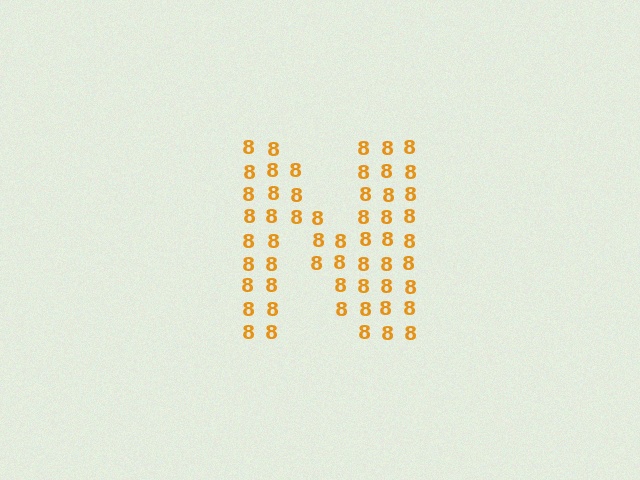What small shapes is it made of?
It is made of small digit 8's.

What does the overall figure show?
The overall figure shows the letter N.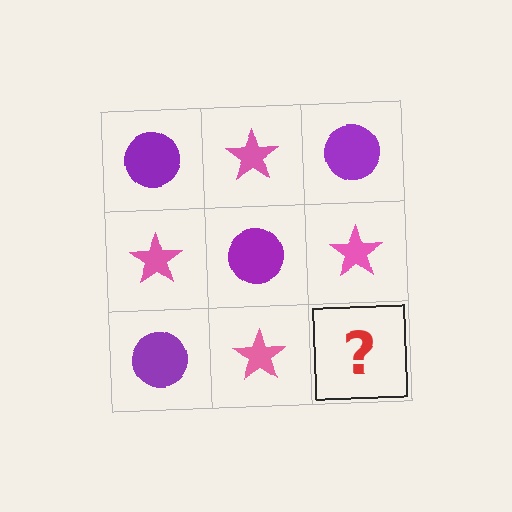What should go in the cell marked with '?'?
The missing cell should contain a purple circle.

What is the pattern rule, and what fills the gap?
The rule is that it alternates purple circle and pink star in a checkerboard pattern. The gap should be filled with a purple circle.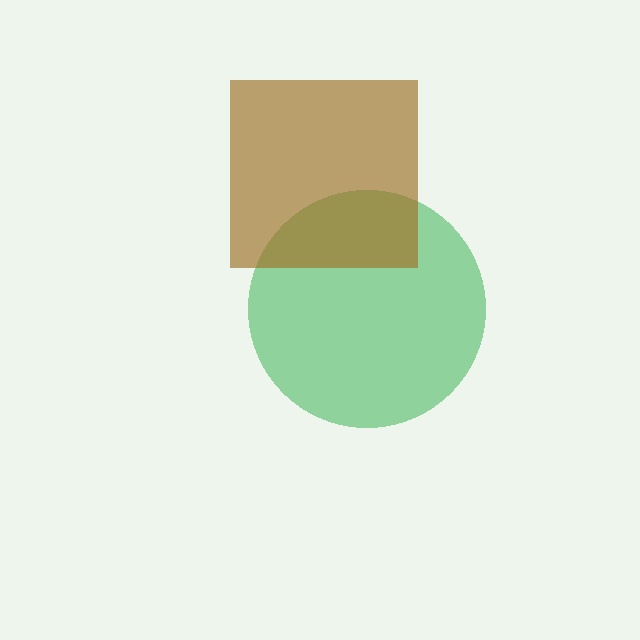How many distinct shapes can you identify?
There are 2 distinct shapes: a green circle, a brown square.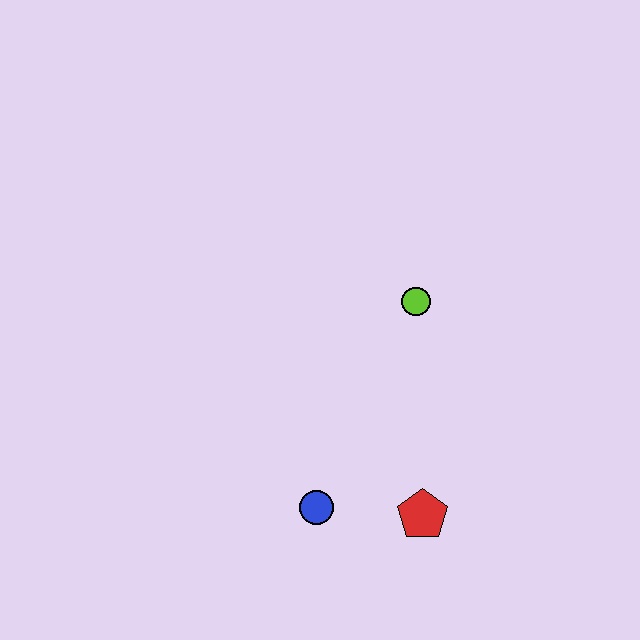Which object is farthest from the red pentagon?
The lime circle is farthest from the red pentagon.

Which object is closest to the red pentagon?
The blue circle is closest to the red pentagon.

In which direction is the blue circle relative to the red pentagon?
The blue circle is to the left of the red pentagon.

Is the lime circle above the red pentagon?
Yes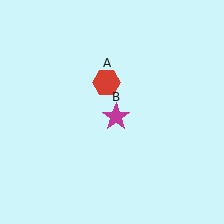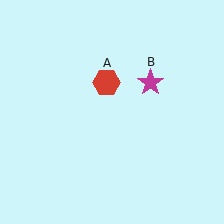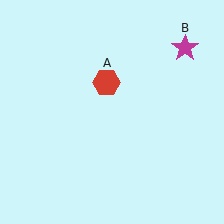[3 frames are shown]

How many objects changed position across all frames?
1 object changed position: magenta star (object B).